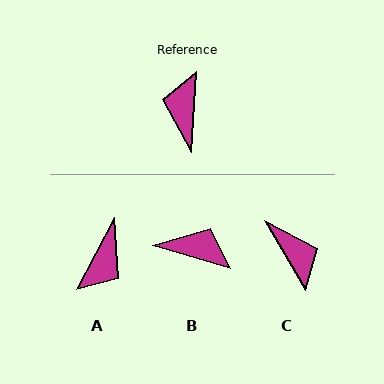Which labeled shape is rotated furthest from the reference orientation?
A, about 156 degrees away.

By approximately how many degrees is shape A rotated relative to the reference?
Approximately 156 degrees counter-clockwise.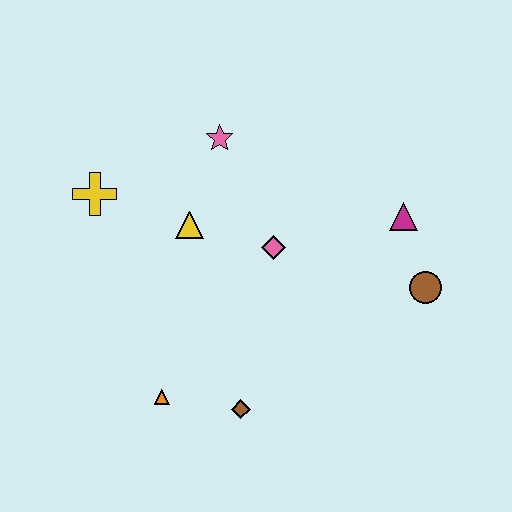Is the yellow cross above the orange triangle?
Yes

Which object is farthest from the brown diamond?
The pink star is farthest from the brown diamond.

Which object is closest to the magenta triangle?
The brown circle is closest to the magenta triangle.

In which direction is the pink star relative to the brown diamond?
The pink star is above the brown diamond.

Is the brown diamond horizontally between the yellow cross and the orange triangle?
No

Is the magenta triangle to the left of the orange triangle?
No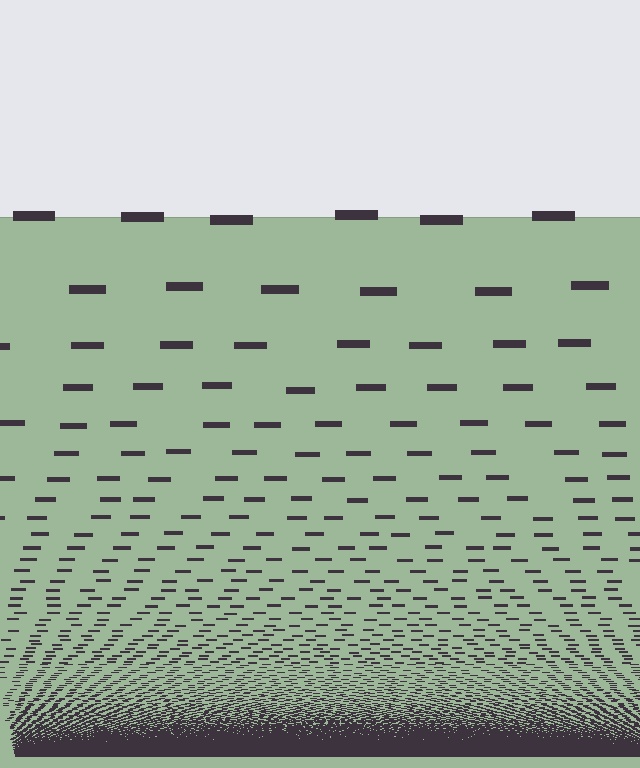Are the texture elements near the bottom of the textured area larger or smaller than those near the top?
Smaller. The gradient is inverted — elements near the bottom are smaller and denser.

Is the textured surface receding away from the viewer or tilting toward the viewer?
The surface appears to tilt toward the viewer. Texture elements get larger and sparser toward the top.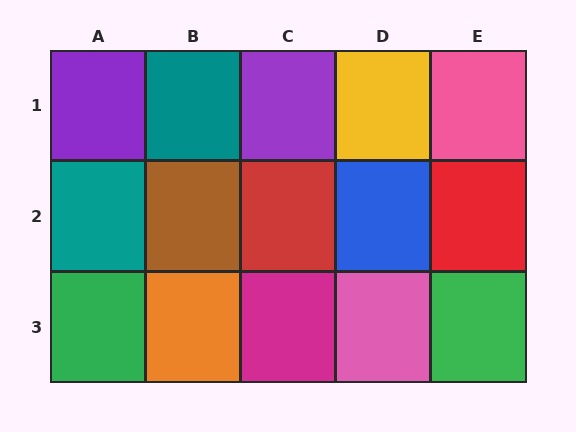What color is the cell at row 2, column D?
Blue.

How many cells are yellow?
1 cell is yellow.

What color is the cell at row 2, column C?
Red.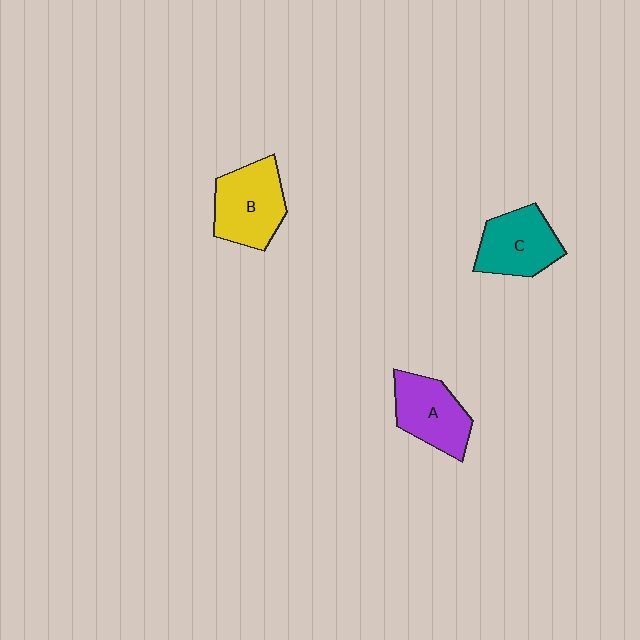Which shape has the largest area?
Shape B (yellow).